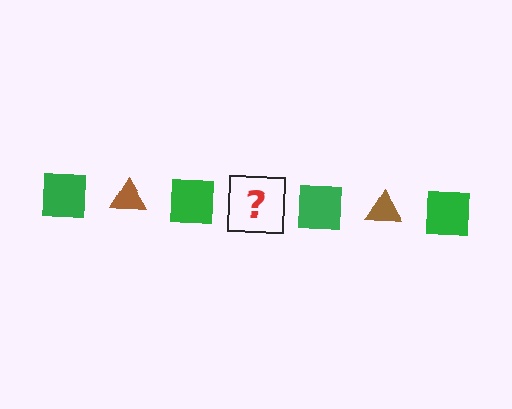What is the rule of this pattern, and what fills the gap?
The rule is that the pattern alternates between green square and brown triangle. The gap should be filled with a brown triangle.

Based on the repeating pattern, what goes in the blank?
The blank should be a brown triangle.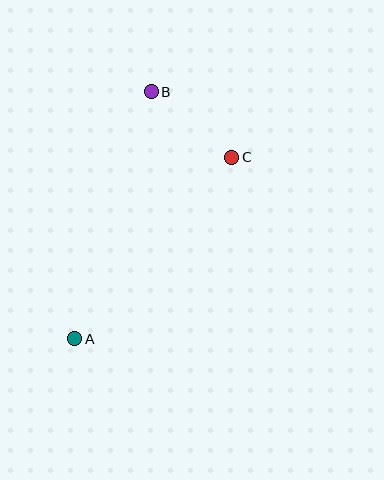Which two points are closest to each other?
Points B and C are closest to each other.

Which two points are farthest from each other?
Points A and B are farthest from each other.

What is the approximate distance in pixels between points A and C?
The distance between A and C is approximately 240 pixels.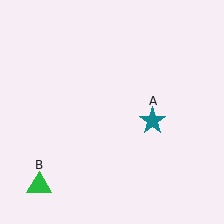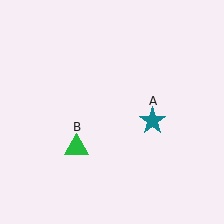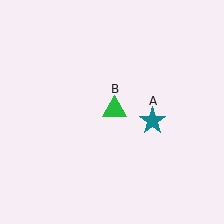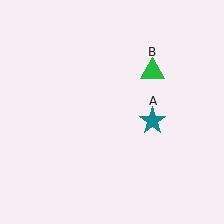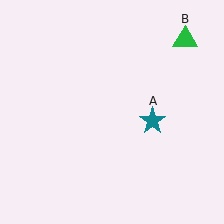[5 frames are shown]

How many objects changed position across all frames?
1 object changed position: green triangle (object B).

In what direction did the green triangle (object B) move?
The green triangle (object B) moved up and to the right.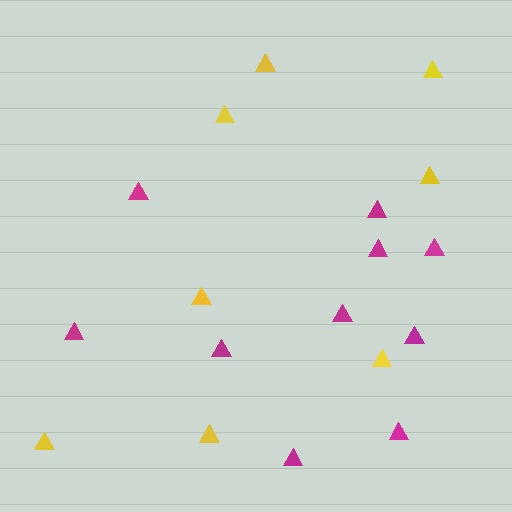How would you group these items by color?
There are 2 groups: one group of magenta triangles (10) and one group of yellow triangles (8).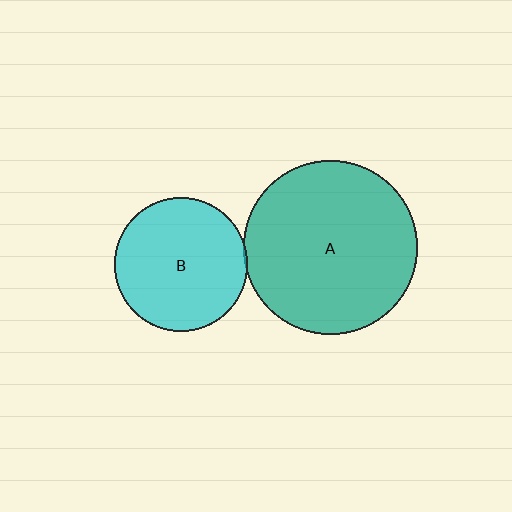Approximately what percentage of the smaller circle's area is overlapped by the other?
Approximately 5%.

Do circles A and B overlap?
Yes.